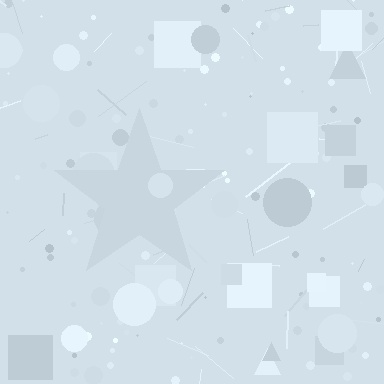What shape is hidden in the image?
A star is hidden in the image.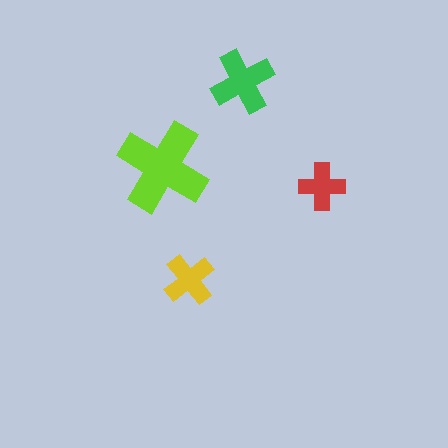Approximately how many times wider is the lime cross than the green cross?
About 1.5 times wider.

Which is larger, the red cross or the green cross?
The green one.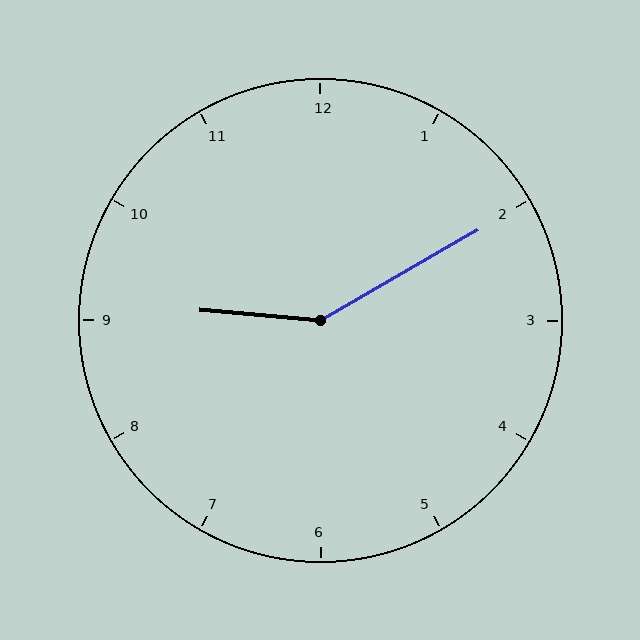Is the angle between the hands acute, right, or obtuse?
It is obtuse.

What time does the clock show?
9:10.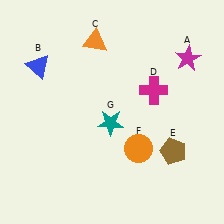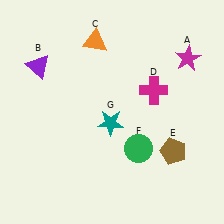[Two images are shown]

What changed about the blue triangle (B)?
In Image 1, B is blue. In Image 2, it changed to purple.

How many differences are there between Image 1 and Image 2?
There are 2 differences between the two images.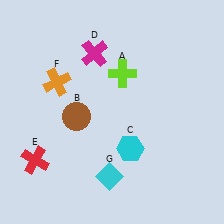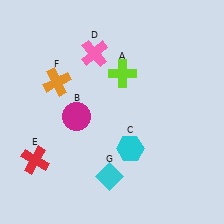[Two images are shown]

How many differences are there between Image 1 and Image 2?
There are 2 differences between the two images.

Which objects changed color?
B changed from brown to magenta. D changed from magenta to pink.